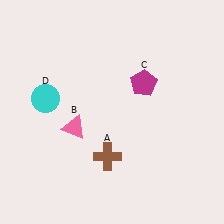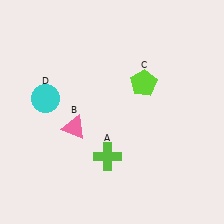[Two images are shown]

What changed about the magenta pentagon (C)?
In Image 1, C is magenta. In Image 2, it changed to lime.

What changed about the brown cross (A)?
In Image 1, A is brown. In Image 2, it changed to lime.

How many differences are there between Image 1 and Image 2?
There are 2 differences between the two images.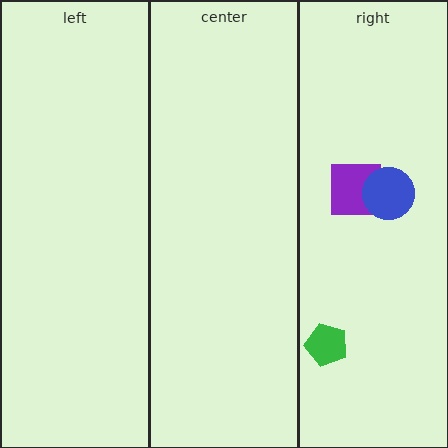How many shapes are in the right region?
3.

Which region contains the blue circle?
The right region.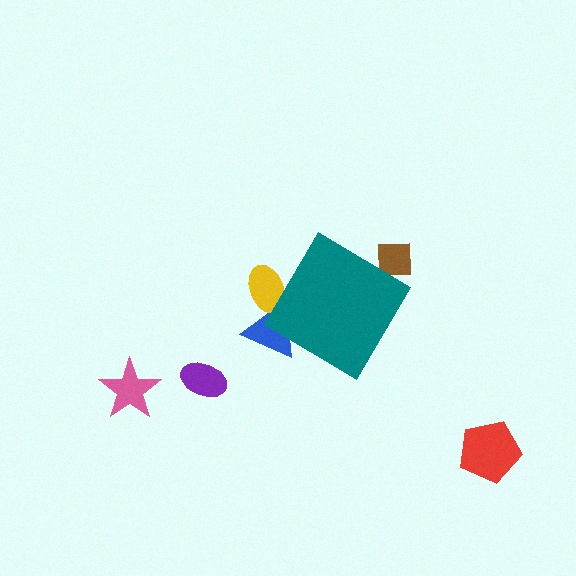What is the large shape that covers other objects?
A teal diamond.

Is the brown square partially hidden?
Yes, the brown square is partially hidden behind the teal diamond.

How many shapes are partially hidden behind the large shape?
3 shapes are partially hidden.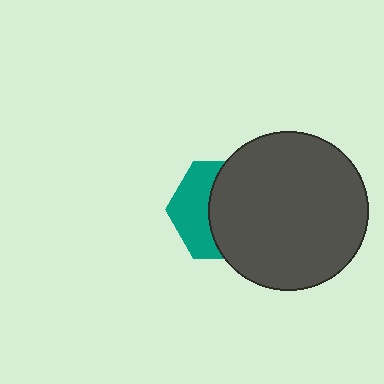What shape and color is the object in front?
The object in front is a dark gray circle.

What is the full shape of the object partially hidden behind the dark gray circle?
The partially hidden object is a teal hexagon.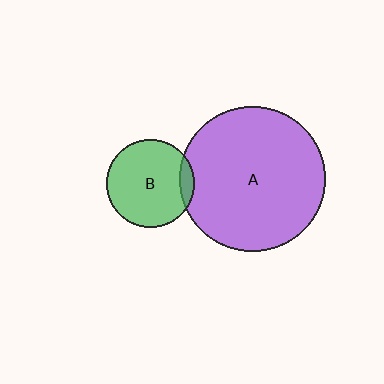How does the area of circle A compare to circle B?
Approximately 2.8 times.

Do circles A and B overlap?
Yes.